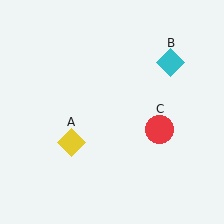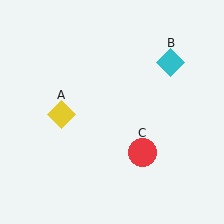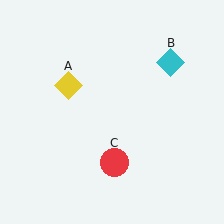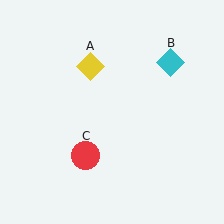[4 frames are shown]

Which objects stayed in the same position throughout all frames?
Cyan diamond (object B) remained stationary.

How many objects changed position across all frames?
2 objects changed position: yellow diamond (object A), red circle (object C).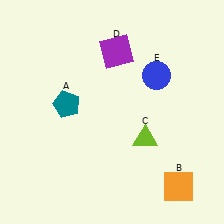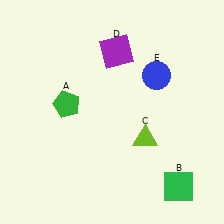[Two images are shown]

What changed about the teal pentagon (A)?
In Image 1, A is teal. In Image 2, it changed to green.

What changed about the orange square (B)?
In Image 1, B is orange. In Image 2, it changed to green.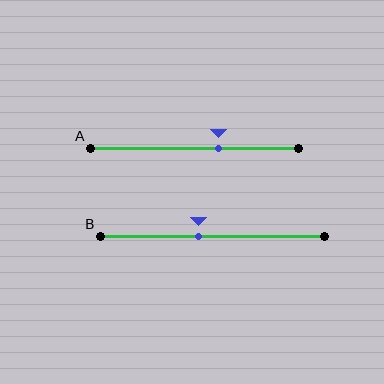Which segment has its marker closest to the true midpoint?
Segment B has its marker closest to the true midpoint.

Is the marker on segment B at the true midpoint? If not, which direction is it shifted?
No, the marker on segment B is shifted to the left by about 6% of the segment length.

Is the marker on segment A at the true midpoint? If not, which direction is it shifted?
No, the marker on segment A is shifted to the right by about 12% of the segment length.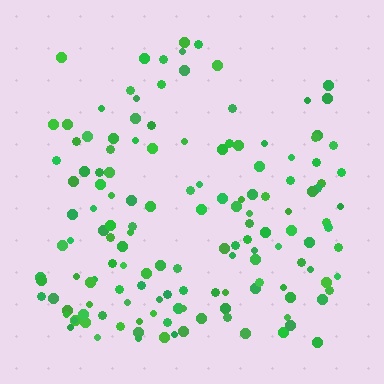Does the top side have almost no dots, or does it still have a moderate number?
Still a moderate number, just noticeably fewer than the bottom.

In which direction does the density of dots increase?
From top to bottom, with the bottom side densest.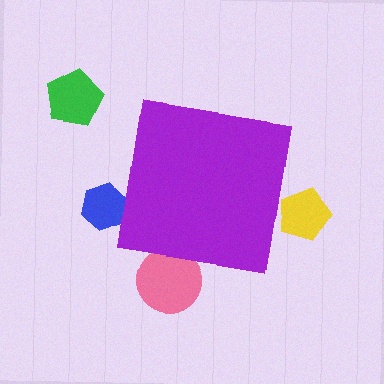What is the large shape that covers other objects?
A purple square.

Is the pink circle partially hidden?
Yes, the pink circle is partially hidden behind the purple square.